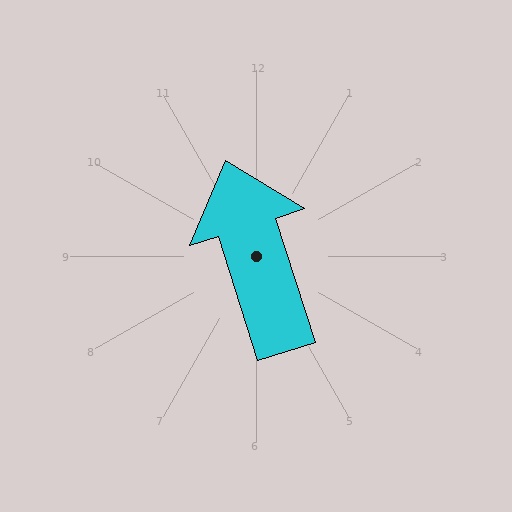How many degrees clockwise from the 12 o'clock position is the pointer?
Approximately 342 degrees.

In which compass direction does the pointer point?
North.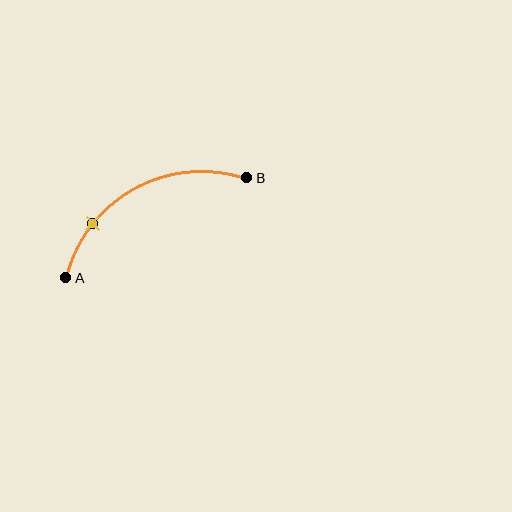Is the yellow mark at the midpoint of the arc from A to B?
No. The yellow mark lies on the arc but is closer to endpoint A. The arc midpoint would be at the point on the curve equidistant along the arc from both A and B.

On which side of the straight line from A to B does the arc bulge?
The arc bulges above the straight line connecting A and B.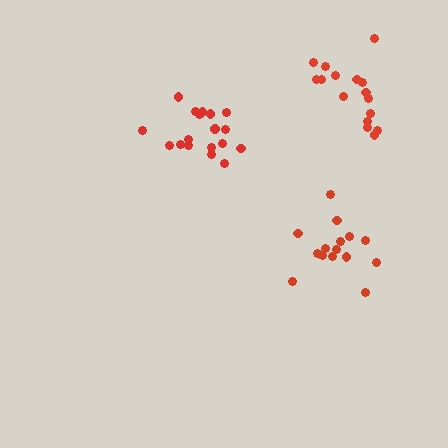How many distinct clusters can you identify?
There are 3 distinct clusters.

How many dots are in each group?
Group 1: 15 dots, Group 2: 16 dots, Group 3: 18 dots (49 total).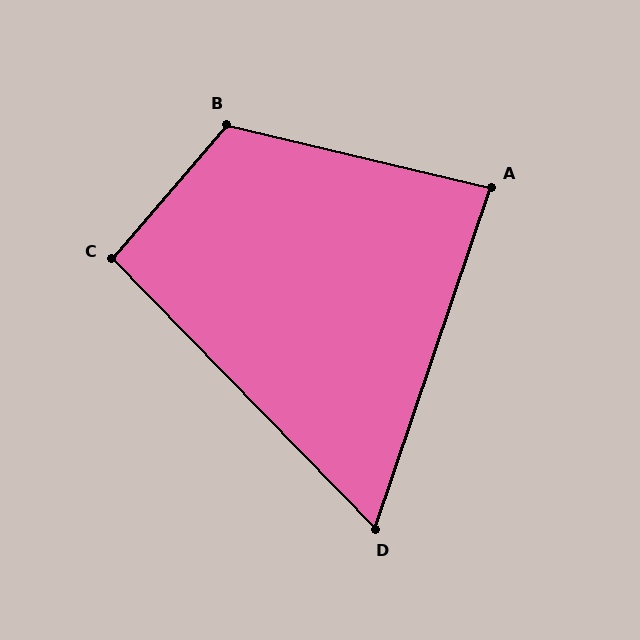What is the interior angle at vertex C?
Approximately 95 degrees (obtuse).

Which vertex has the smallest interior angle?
D, at approximately 63 degrees.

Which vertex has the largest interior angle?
B, at approximately 117 degrees.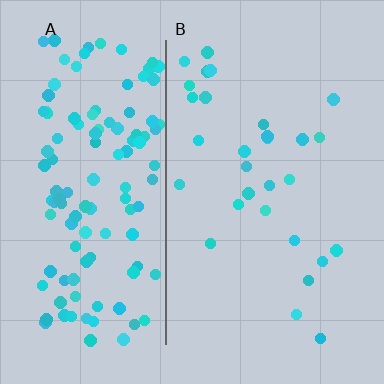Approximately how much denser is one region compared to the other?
Approximately 4.3× — region A over region B.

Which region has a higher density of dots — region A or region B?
A (the left).